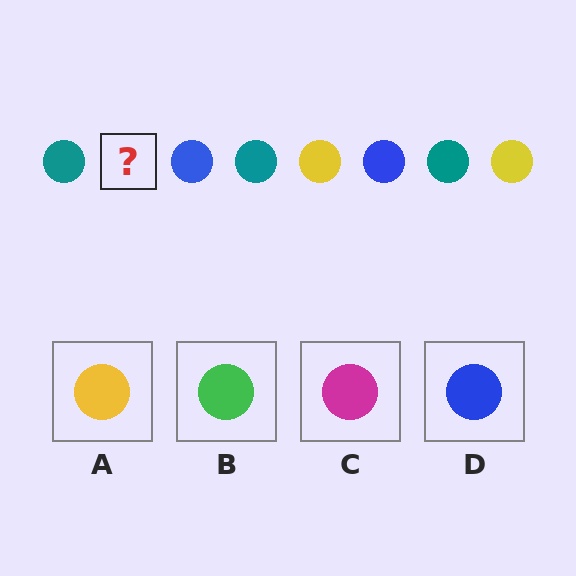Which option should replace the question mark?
Option A.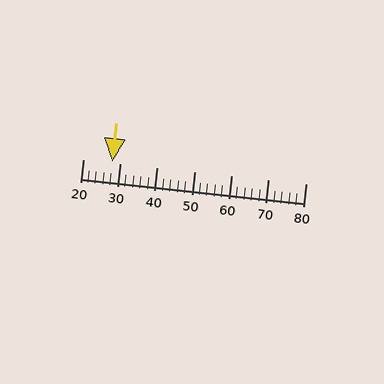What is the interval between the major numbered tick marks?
The major tick marks are spaced 10 units apart.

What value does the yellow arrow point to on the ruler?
The yellow arrow points to approximately 28.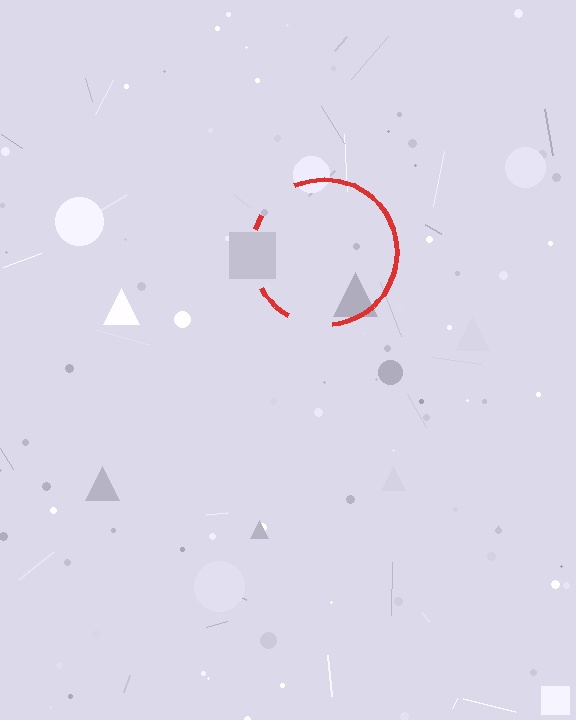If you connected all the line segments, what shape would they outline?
They would outline a circle.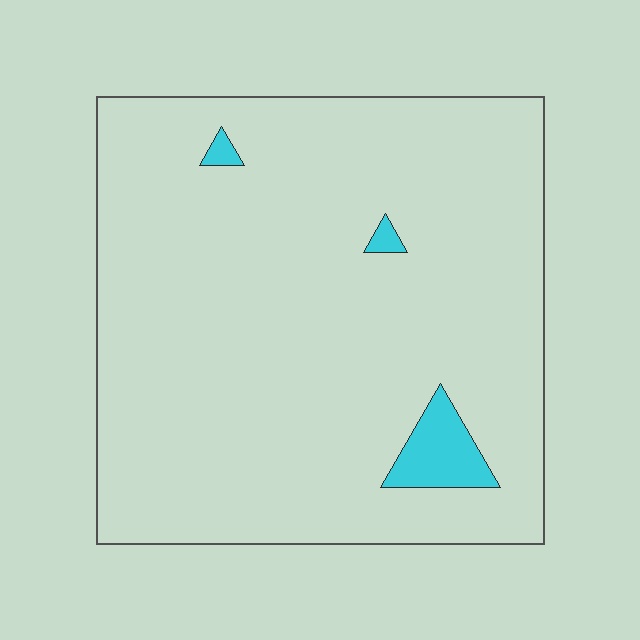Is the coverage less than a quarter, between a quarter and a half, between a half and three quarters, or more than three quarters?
Less than a quarter.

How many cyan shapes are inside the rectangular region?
3.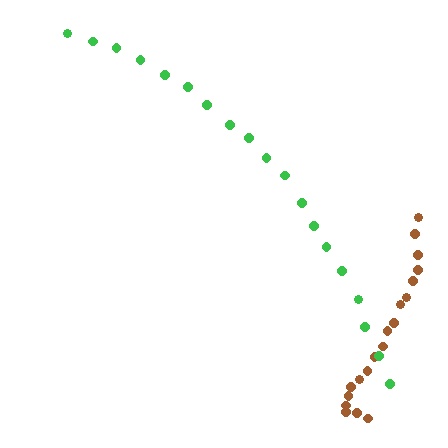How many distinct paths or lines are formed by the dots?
There are 2 distinct paths.